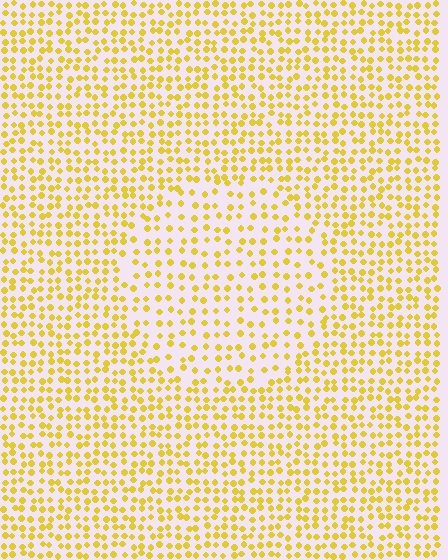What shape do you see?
I see a circle.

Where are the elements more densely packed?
The elements are more densely packed outside the circle boundary.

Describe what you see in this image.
The image contains small yellow elements arranged at two different densities. A circle-shaped region is visible where the elements are less densely packed than the surrounding area.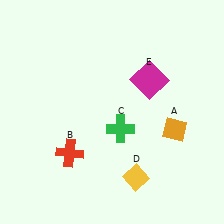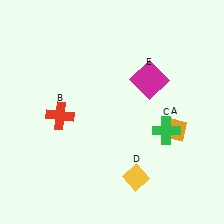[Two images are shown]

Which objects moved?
The objects that moved are: the red cross (B), the green cross (C).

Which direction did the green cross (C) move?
The green cross (C) moved right.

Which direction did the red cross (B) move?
The red cross (B) moved up.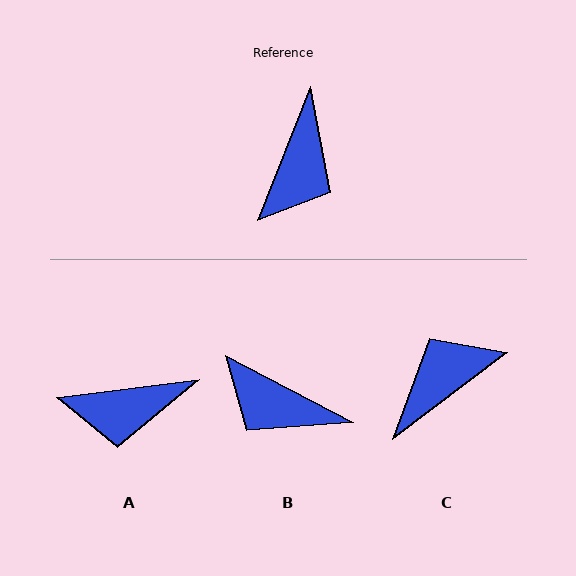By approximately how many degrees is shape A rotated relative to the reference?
Approximately 61 degrees clockwise.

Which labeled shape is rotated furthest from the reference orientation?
C, about 149 degrees away.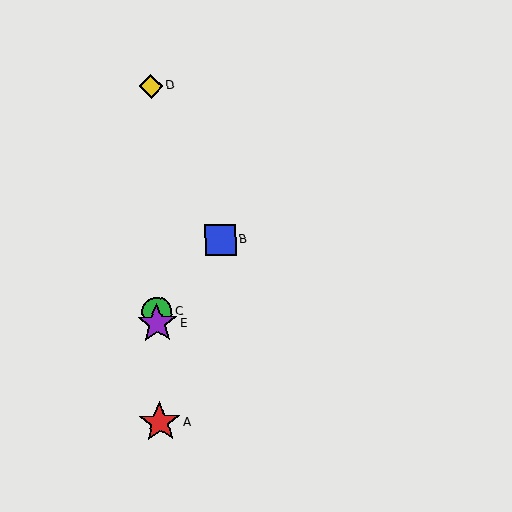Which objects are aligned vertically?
Objects A, C, D, E are aligned vertically.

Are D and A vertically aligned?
Yes, both are at x≈151.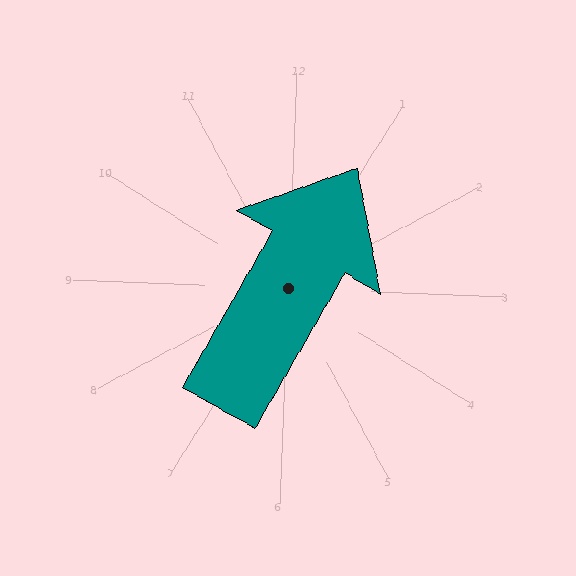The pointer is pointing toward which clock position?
Roughly 1 o'clock.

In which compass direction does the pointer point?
Northeast.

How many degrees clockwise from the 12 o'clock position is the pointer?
Approximately 28 degrees.